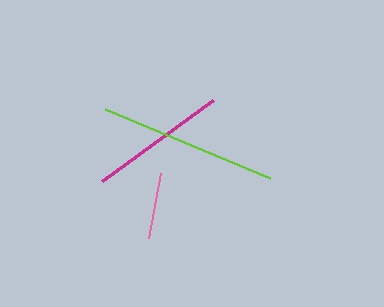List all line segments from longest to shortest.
From longest to shortest: lime, magenta, pink.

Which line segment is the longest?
The lime line is the longest at approximately 178 pixels.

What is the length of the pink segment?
The pink segment is approximately 66 pixels long.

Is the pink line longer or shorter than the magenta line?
The magenta line is longer than the pink line.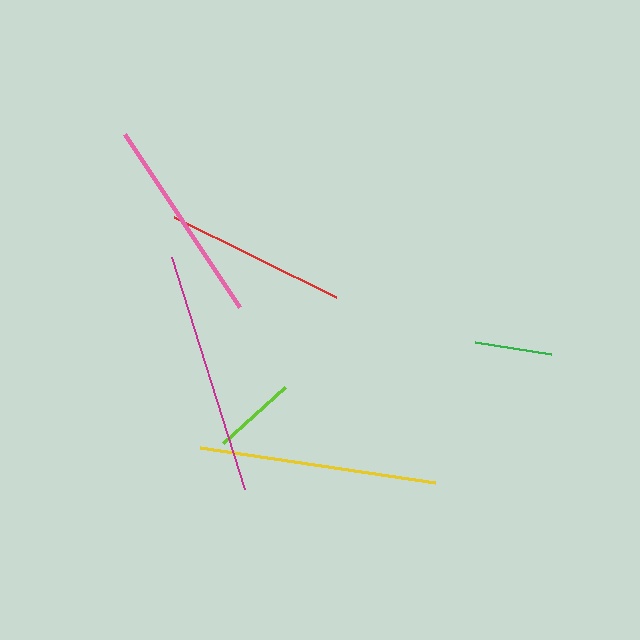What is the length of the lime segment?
The lime segment is approximately 83 pixels long.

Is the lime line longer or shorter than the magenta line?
The magenta line is longer than the lime line.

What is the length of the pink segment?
The pink segment is approximately 208 pixels long.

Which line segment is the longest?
The magenta line is the longest at approximately 243 pixels.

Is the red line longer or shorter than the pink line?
The pink line is longer than the red line.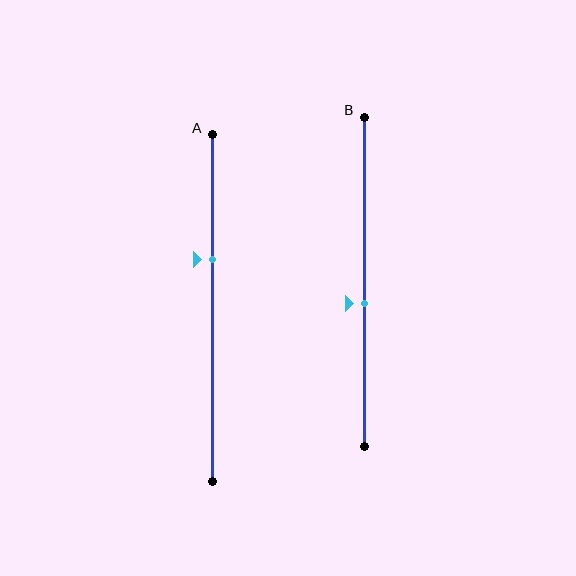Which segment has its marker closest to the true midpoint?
Segment B has its marker closest to the true midpoint.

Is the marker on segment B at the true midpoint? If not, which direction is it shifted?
No, the marker on segment B is shifted downward by about 6% of the segment length.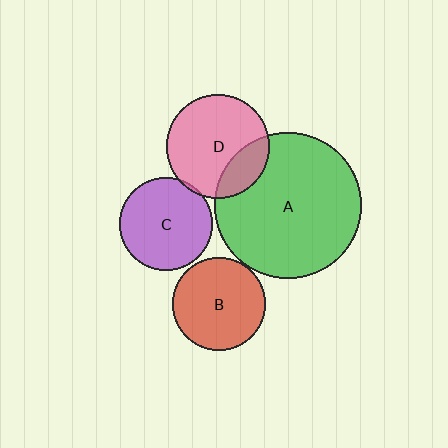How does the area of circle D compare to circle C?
Approximately 1.2 times.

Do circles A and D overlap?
Yes.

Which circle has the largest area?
Circle A (green).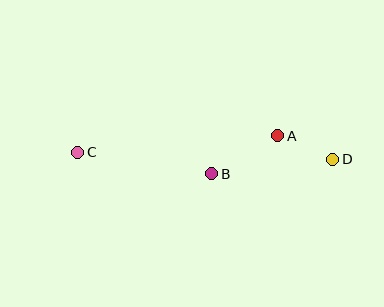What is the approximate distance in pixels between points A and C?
The distance between A and C is approximately 201 pixels.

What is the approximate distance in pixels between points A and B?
The distance between A and B is approximately 76 pixels.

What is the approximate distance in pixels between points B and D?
The distance between B and D is approximately 122 pixels.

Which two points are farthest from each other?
Points C and D are farthest from each other.